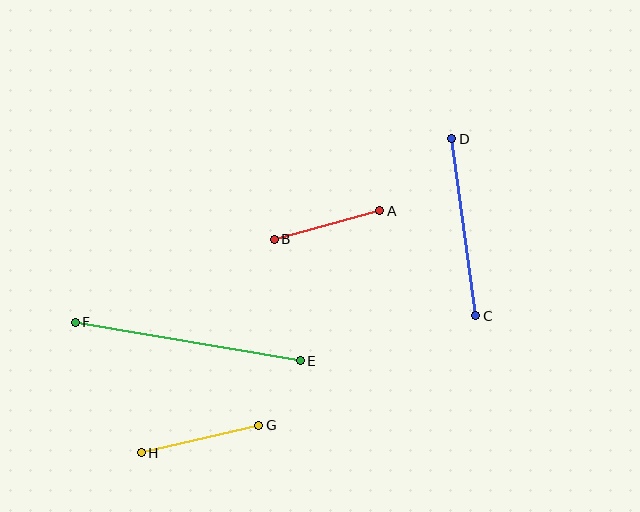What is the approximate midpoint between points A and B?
The midpoint is at approximately (327, 225) pixels.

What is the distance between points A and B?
The distance is approximately 109 pixels.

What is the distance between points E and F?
The distance is approximately 228 pixels.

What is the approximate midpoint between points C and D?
The midpoint is at approximately (464, 227) pixels.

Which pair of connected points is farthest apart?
Points E and F are farthest apart.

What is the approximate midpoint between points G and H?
The midpoint is at approximately (200, 439) pixels.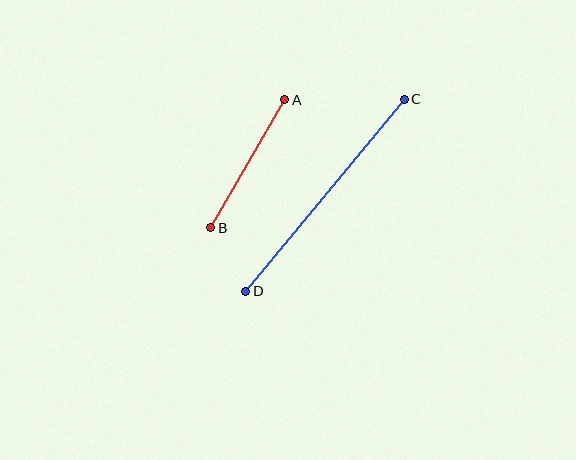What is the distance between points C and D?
The distance is approximately 249 pixels.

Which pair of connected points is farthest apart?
Points C and D are farthest apart.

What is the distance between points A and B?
The distance is approximately 148 pixels.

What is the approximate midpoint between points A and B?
The midpoint is at approximately (248, 164) pixels.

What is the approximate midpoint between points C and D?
The midpoint is at approximately (325, 195) pixels.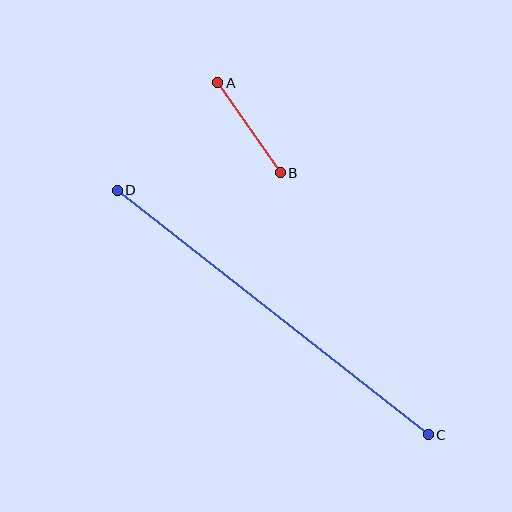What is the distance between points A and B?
The distance is approximately 110 pixels.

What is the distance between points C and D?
The distance is approximately 395 pixels.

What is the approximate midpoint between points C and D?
The midpoint is at approximately (273, 313) pixels.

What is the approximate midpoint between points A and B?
The midpoint is at approximately (249, 128) pixels.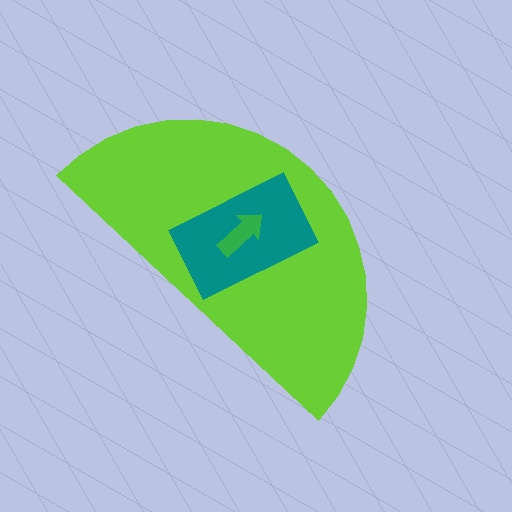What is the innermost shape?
The green arrow.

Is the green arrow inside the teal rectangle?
Yes.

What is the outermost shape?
The lime semicircle.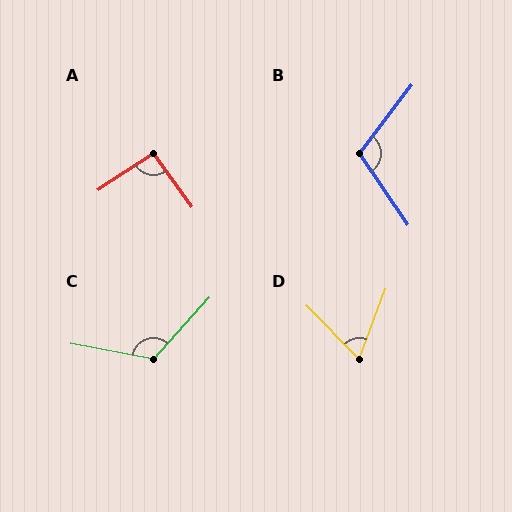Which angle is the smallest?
D, at approximately 65 degrees.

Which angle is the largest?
C, at approximately 122 degrees.